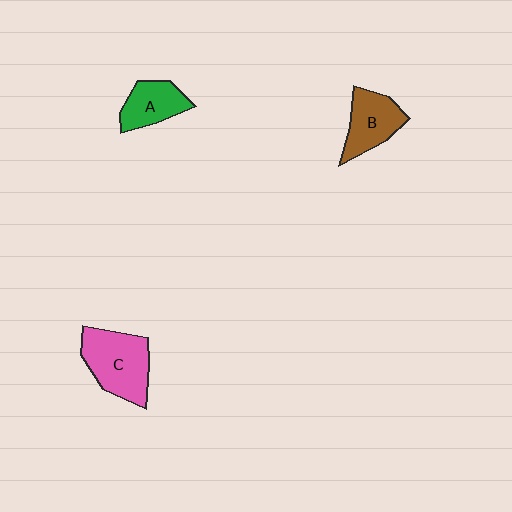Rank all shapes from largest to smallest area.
From largest to smallest: C (pink), B (brown), A (green).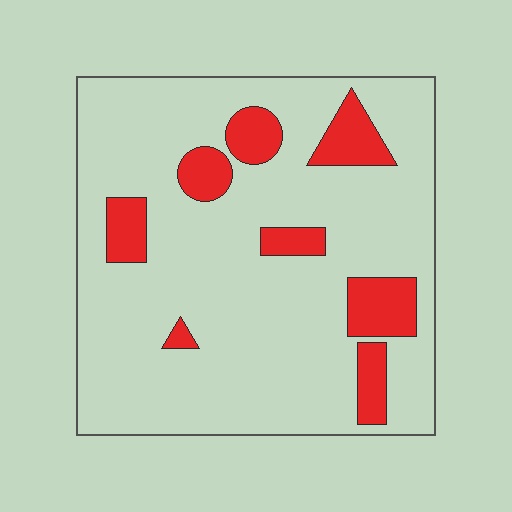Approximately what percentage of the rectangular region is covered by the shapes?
Approximately 15%.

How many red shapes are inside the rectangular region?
8.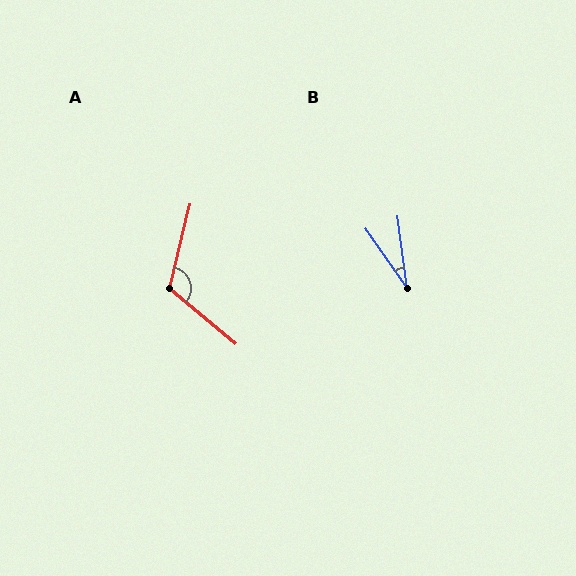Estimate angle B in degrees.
Approximately 28 degrees.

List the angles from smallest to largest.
B (28°), A (116°).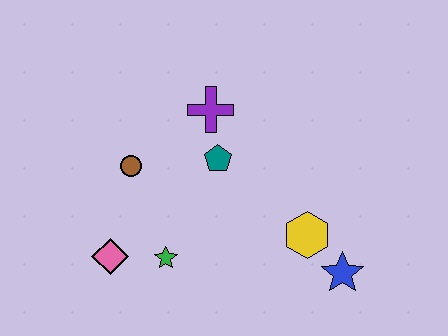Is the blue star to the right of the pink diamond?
Yes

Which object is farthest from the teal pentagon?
The blue star is farthest from the teal pentagon.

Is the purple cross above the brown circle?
Yes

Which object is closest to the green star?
The pink diamond is closest to the green star.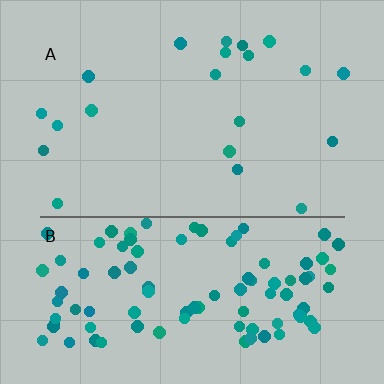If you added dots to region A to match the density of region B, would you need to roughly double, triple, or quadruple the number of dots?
Approximately quadruple.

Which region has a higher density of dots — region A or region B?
B (the bottom).